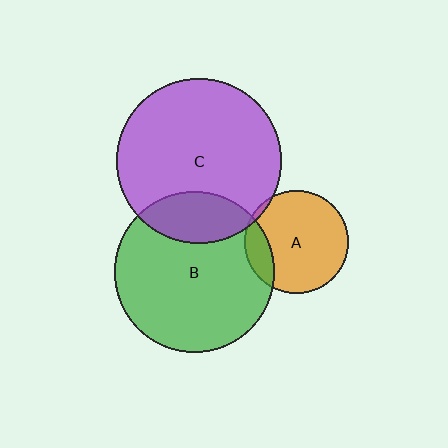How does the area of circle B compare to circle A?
Approximately 2.4 times.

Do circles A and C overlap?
Yes.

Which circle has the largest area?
Circle C (purple).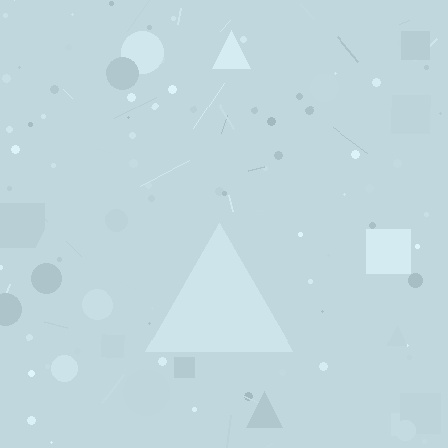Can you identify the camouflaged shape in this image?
The camouflaged shape is a triangle.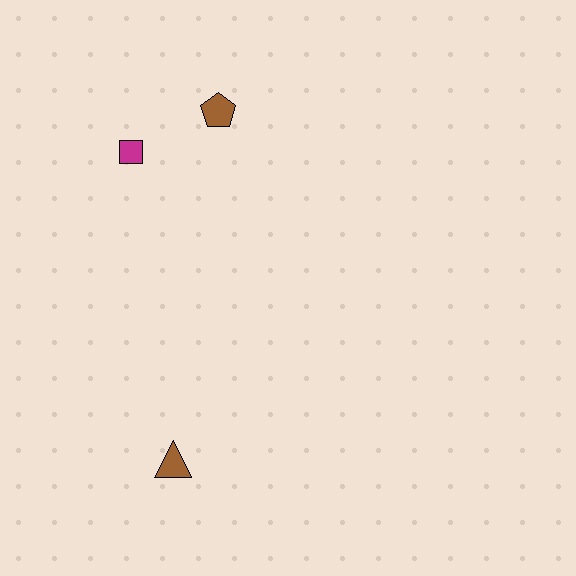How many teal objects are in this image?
There are no teal objects.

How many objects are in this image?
There are 3 objects.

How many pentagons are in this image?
There is 1 pentagon.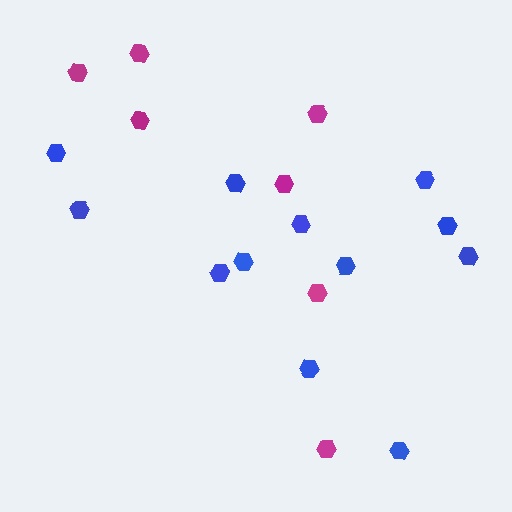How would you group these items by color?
There are 2 groups: one group of blue hexagons (12) and one group of magenta hexagons (7).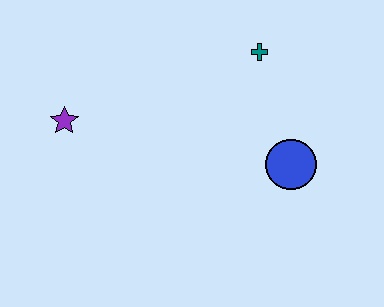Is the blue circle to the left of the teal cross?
No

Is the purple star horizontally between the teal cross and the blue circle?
No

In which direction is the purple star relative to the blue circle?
The purple star is to the left of the blue circle.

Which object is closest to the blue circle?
The teal cross is closest to the blue circle.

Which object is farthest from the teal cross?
The purple star is farthest from the teal cross.